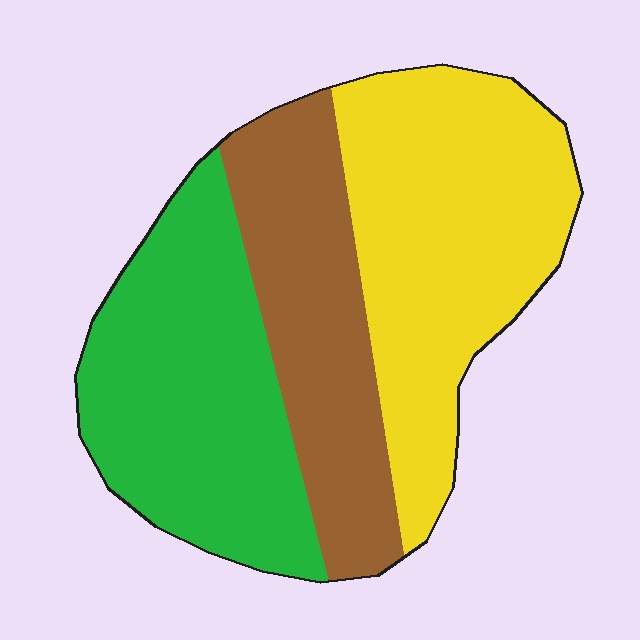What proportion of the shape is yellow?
Yellow takes up about three eighths (3/8) of the shape.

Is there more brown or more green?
Green.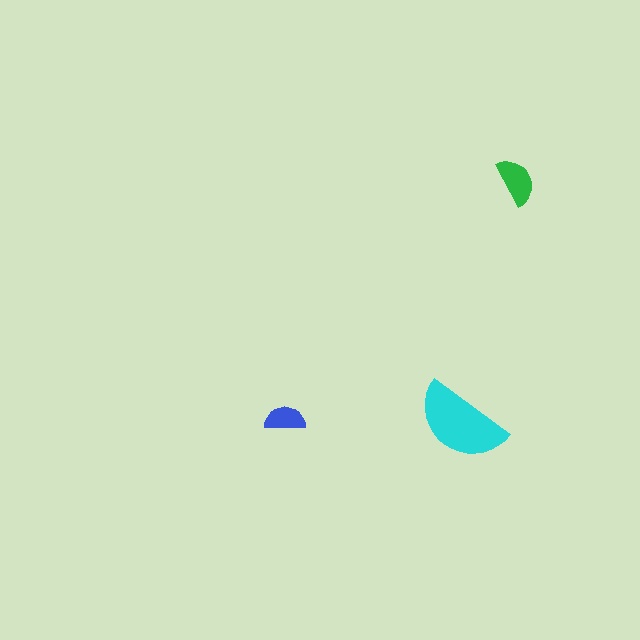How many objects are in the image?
There are 3 objects in the image.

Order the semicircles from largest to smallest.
the cyan one, the green one, the blue one.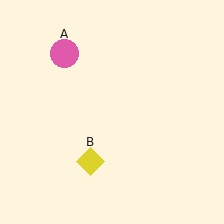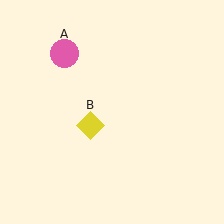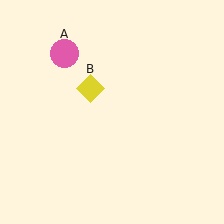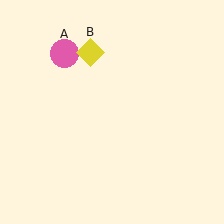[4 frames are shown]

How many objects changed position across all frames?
1 object changed position: yellow diamond (object B).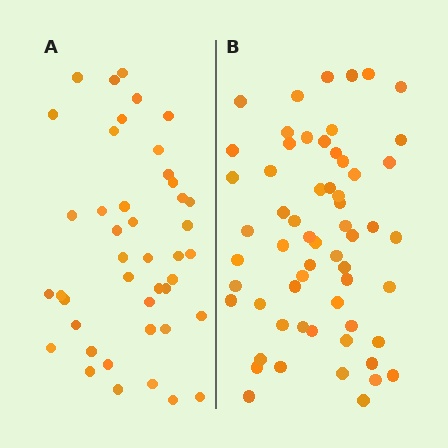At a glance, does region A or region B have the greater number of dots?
Region B (the right region) has more dots.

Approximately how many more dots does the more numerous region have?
Region B has approximately 15 more dots than region A.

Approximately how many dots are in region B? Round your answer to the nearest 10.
About 60 dots.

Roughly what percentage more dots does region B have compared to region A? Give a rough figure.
About 40% more.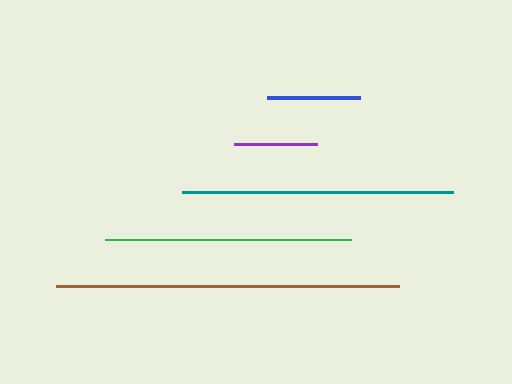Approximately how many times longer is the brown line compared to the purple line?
The brown line is approximately 4.1 times the length of the purple line.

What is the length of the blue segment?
The blue segment is approximately 93 pixels long.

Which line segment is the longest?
The brown line is the longest at approximately 343 pixels.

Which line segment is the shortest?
The purple line is the shortest at approximately 84 pixels.